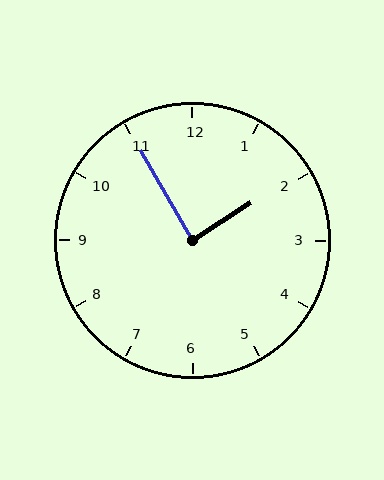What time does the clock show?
1:55.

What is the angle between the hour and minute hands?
Approximately 88 degrees.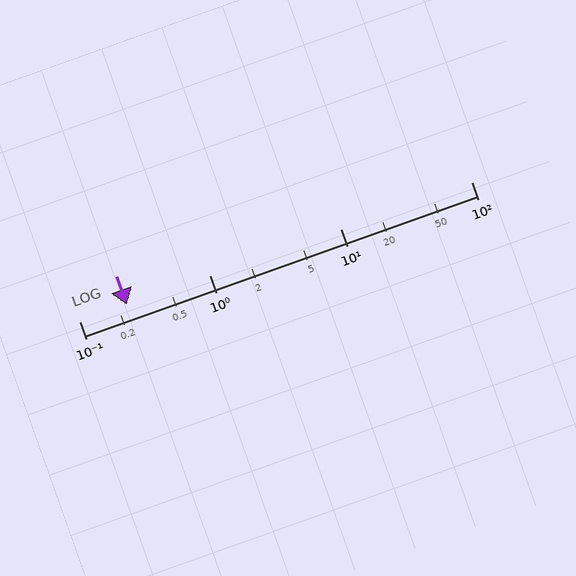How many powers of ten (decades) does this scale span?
The scale spans 3 decades, from 0.1 to 100.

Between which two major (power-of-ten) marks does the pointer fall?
The pointer is between 0.1 and 1.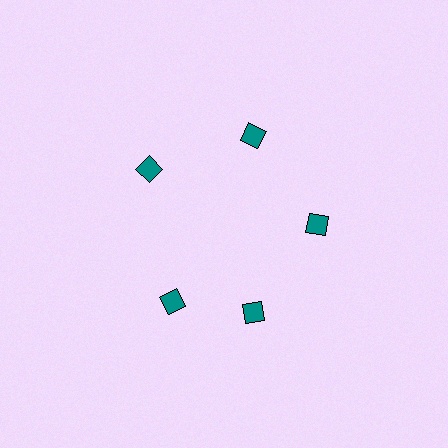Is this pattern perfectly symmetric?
No. The 5 teal diamonds are arranged in a ring, but one element near the 8 o'clock position is rotated out of alignment along the ring, breaking the 5-fold rotational symmetry.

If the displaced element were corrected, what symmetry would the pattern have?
It would have 5-fold rotational symmetry — the pattern would map onto itself every 72 degrees.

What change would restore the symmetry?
The symmetry would be restored by rotating it back into even spacing with its neighbors so that all 5 diamonds sit at equal angles and equal distance from the center.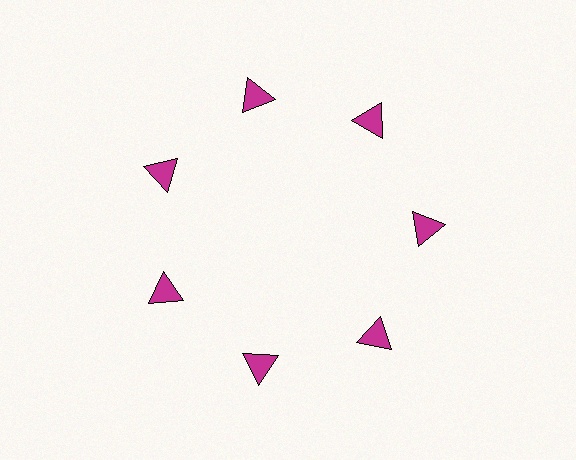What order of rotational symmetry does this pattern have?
This pattern has 7-fold rotational symmetry.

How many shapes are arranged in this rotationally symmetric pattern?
There are 7 shapes, arranged in 7 groups of 1.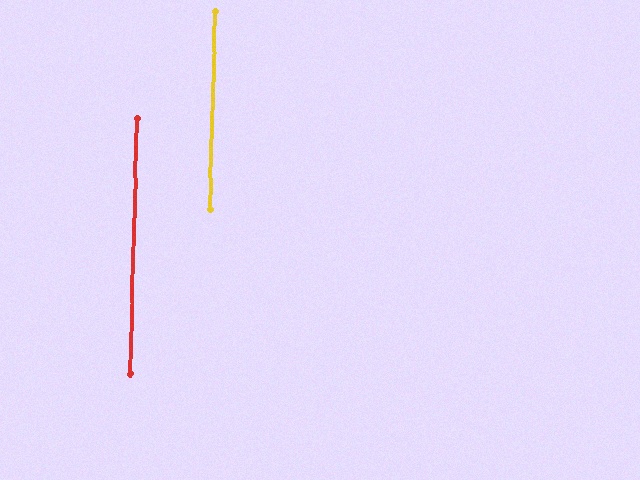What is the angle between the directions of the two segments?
Approximately 0 degrees.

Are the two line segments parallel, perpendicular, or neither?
Parallel — their directions differ by only 0.4°.